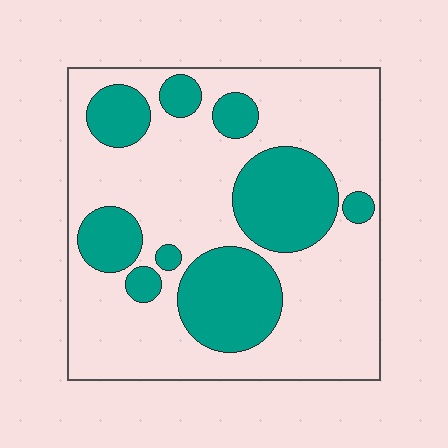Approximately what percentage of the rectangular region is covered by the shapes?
Approximately 30%.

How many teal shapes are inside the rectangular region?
9.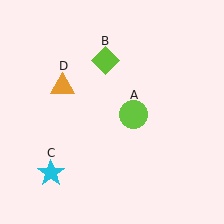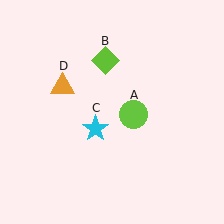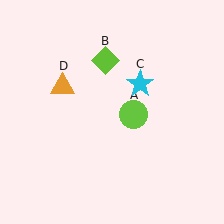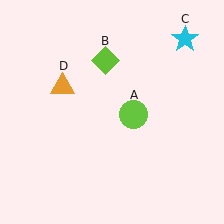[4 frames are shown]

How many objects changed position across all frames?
1 object changed position: cyan star (object C).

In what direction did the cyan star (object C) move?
The cyan star (object C) moved up and to the right.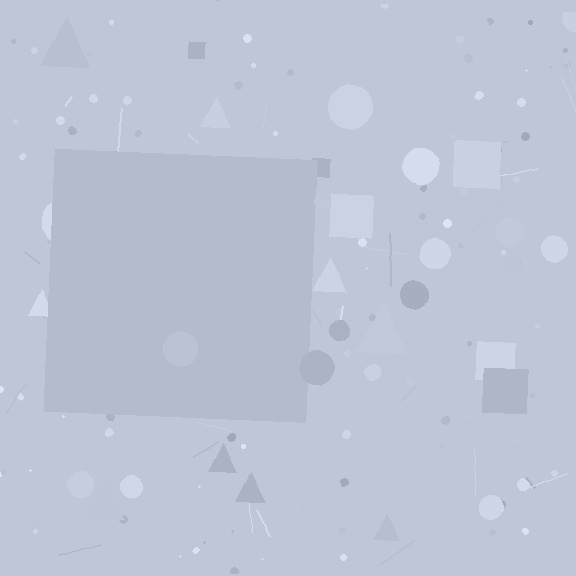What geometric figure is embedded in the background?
A square is embedded in the background.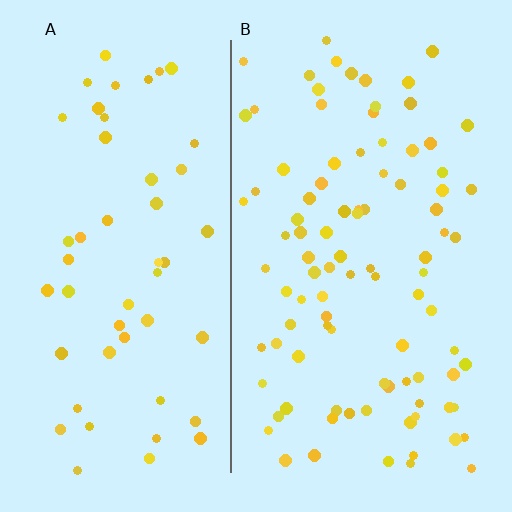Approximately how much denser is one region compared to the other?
Approximately 1.8× — region B over region A.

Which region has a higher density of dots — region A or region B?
B (the right).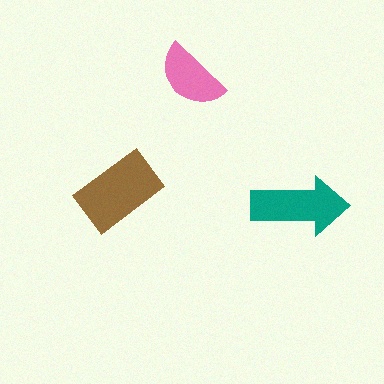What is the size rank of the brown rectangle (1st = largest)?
1st.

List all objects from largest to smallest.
The brown rectangle, the teal arrow, the pink semicircle.